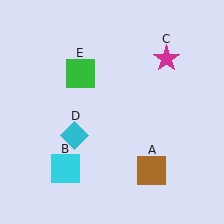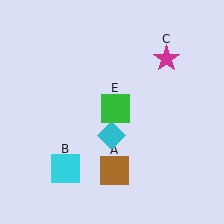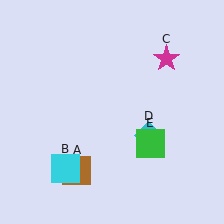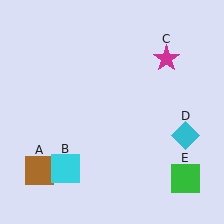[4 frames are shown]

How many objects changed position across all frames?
3 objects changed position: brown square (object A), cyan diamond (object D), green square (object E).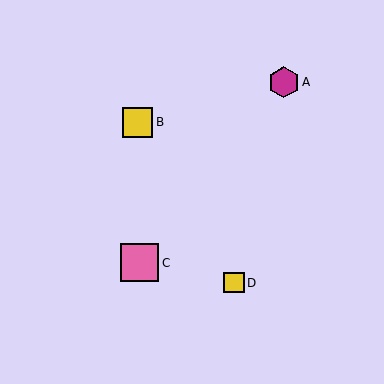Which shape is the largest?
The pink square (labeled C) is the largest.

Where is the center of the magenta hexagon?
The center of the magenta hexagon is at (284, 82).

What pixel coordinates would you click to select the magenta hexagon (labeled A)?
Click at (284, 82) to select the magenta hexagon A.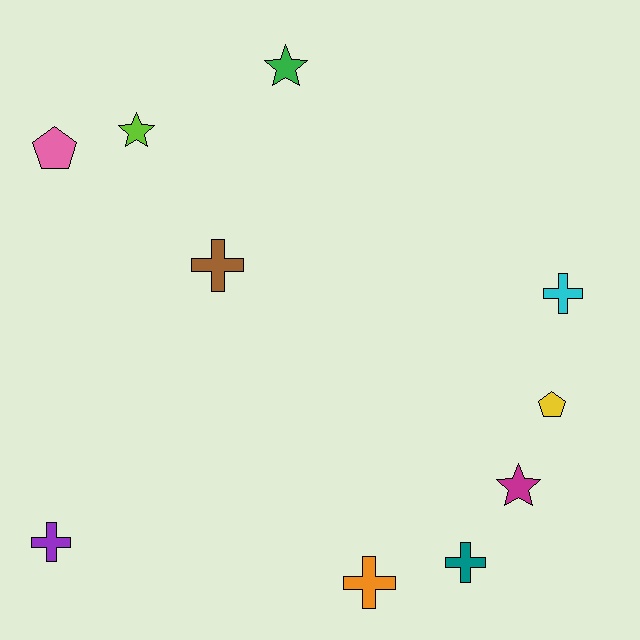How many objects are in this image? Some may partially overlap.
There are 10 objects.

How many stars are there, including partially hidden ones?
There are 3 stars.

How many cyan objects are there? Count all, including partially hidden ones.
There is 1 cyan object.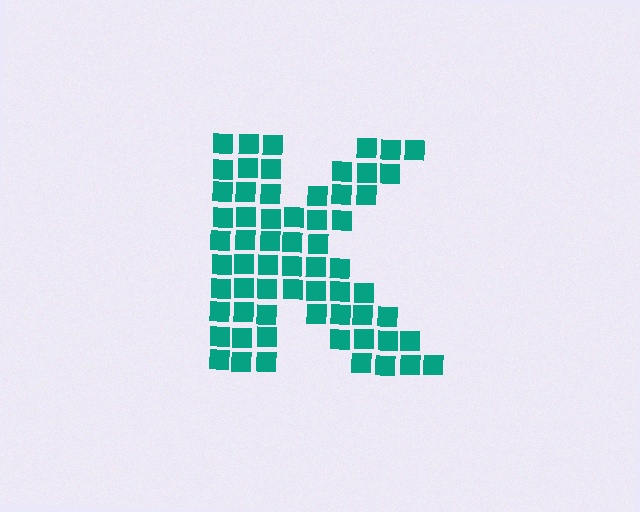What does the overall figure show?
The overall figure shows the letter K.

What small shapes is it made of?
It is made of small squares.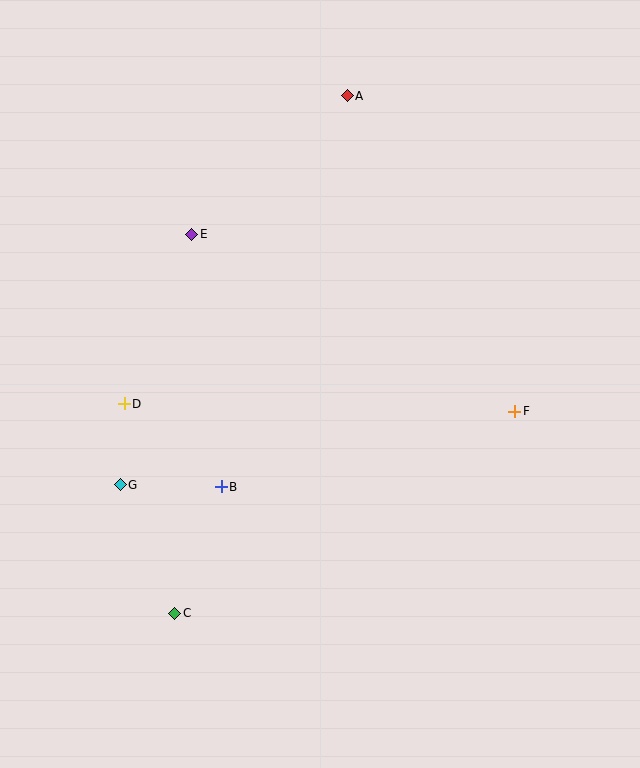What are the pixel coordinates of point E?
Point E is at (192, 234).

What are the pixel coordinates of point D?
Point D is at (124, 404).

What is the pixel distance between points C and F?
The distance between C and F is 396 pixels.